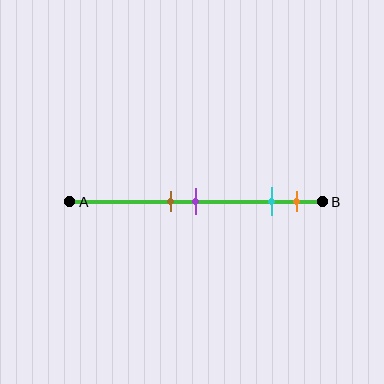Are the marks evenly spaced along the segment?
No, the marks are not evenly spaced.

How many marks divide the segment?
There are 4 marks dividing the segment.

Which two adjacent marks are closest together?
The brown and purple marks are the closest adjacent pair.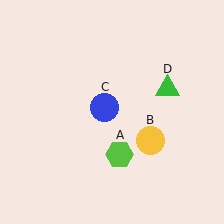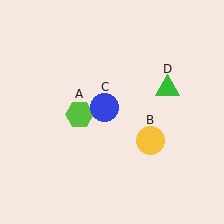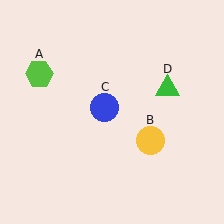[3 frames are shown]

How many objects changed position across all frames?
1 object changed position: lime hexagon (object A).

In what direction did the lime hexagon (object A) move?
The lime hexagon (object A) moved up and to the left.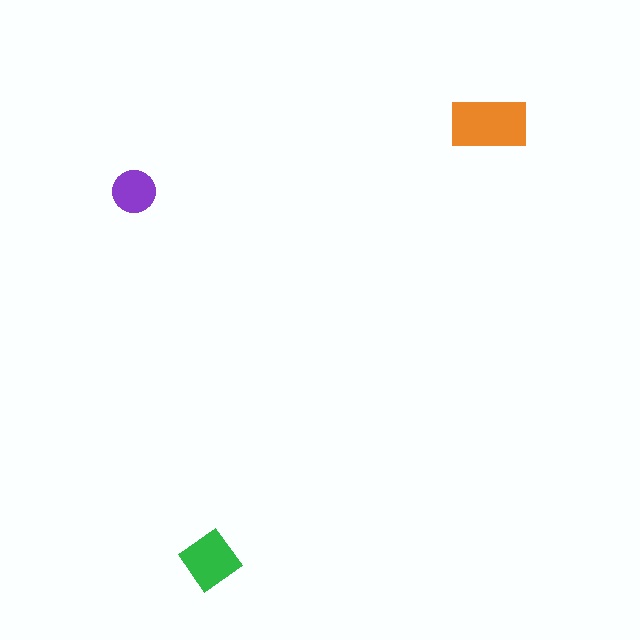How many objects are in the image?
There are 3 objects in the image.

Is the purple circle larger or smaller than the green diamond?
Smaller.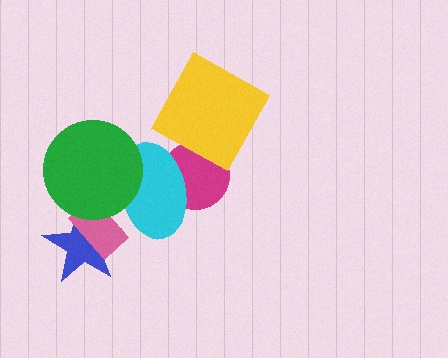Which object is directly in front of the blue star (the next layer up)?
The pink rectangle is directly in front of the blue star.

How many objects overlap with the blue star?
2 objects overlap with the blue star.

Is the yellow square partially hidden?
No, no other shape covers it.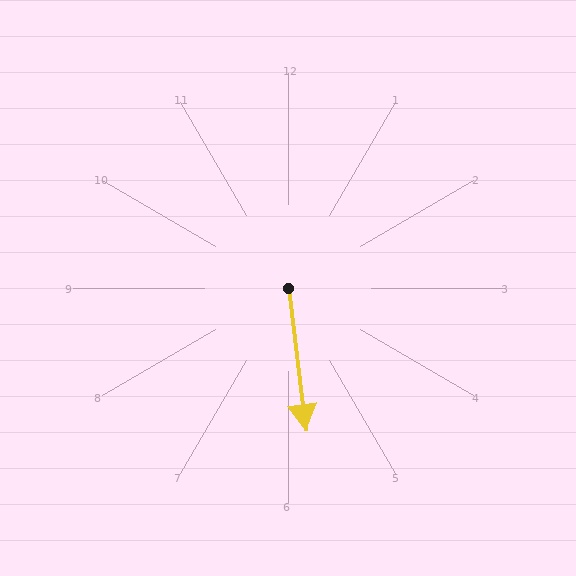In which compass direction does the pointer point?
South.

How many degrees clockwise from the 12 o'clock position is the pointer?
Approximately 173 degrees.